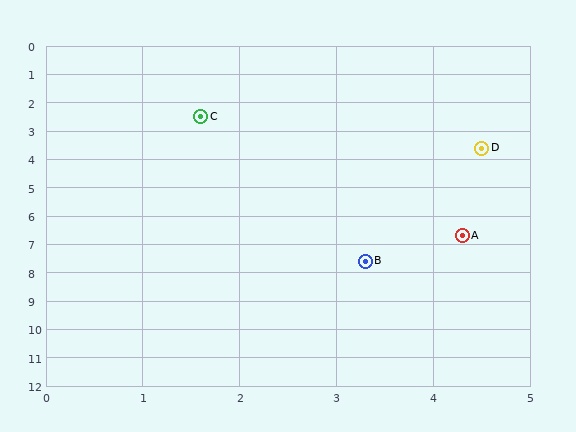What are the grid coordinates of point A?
Point A is at approximately (4.3, 6.7).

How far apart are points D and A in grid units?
Points D and A are about 3.1 grid units apart.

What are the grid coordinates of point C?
Point C is at approximately (1.6, 2.5).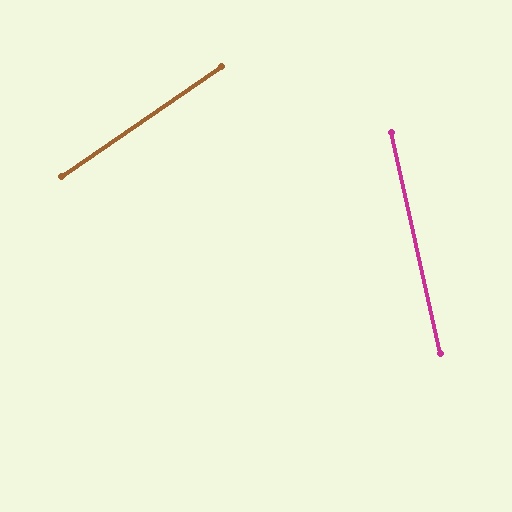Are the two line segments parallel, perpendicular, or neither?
Neither parallel nor perpendicular — they differ by about 68°.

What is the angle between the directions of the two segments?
Approximately 68 degrees.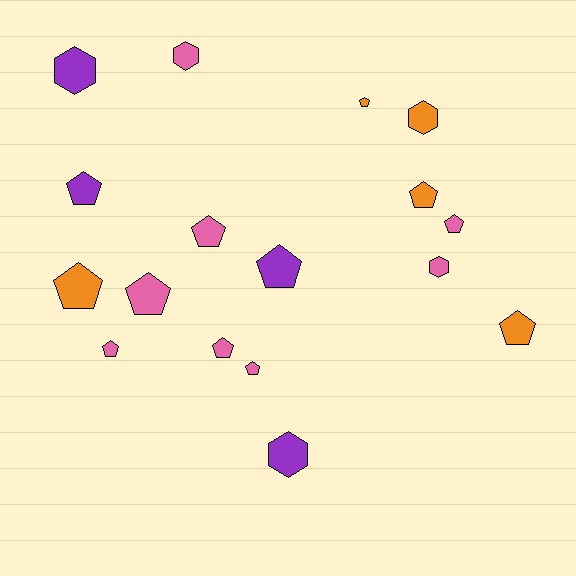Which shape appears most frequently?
Pentagon, with 12 objects.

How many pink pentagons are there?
There are 6 pink pentagons.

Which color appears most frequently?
Pink, with 8 objects.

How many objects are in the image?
There are 17 objects.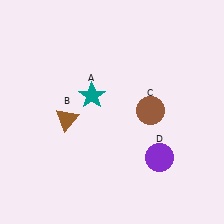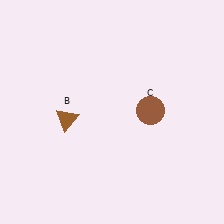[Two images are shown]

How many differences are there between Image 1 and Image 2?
There are 2 differences between the two images.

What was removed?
The teal star (A), the purple circle (D) were removed in Image 2.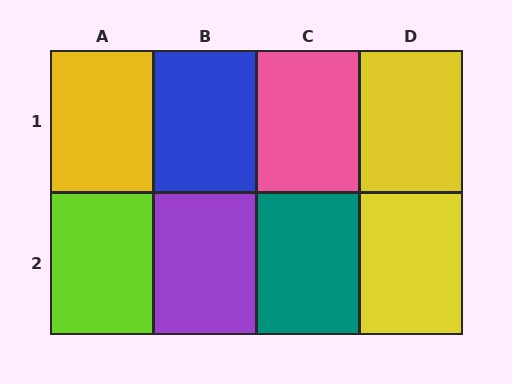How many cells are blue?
1 cell is blue.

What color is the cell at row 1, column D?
Yellow.